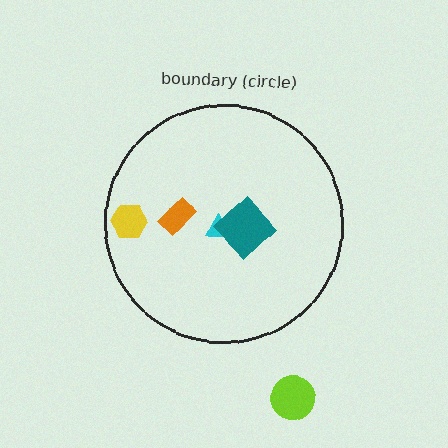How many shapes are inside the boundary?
4 inside, 1 outside.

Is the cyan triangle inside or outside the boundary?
Inside.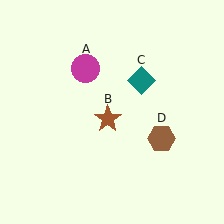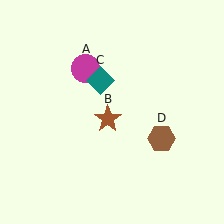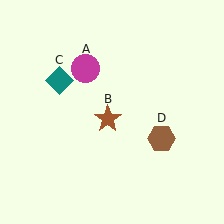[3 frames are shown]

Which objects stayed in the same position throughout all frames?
Magenta circle (object A) and brown star (object B) and brown hexagon (object D) remained stationary.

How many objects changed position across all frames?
1 object changed position: teal diamond (object C).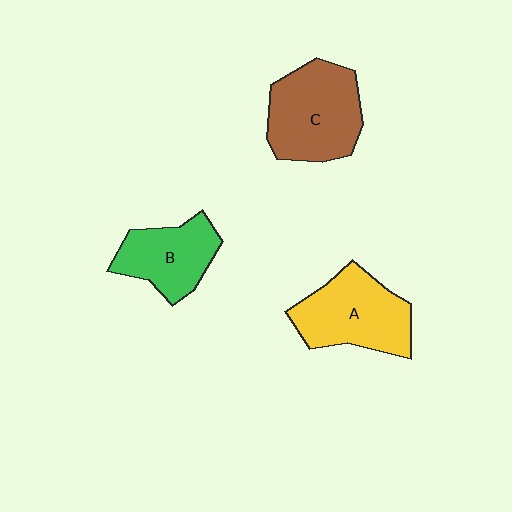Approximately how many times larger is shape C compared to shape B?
Approximately 1.4 times.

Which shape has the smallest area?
Shape B (green).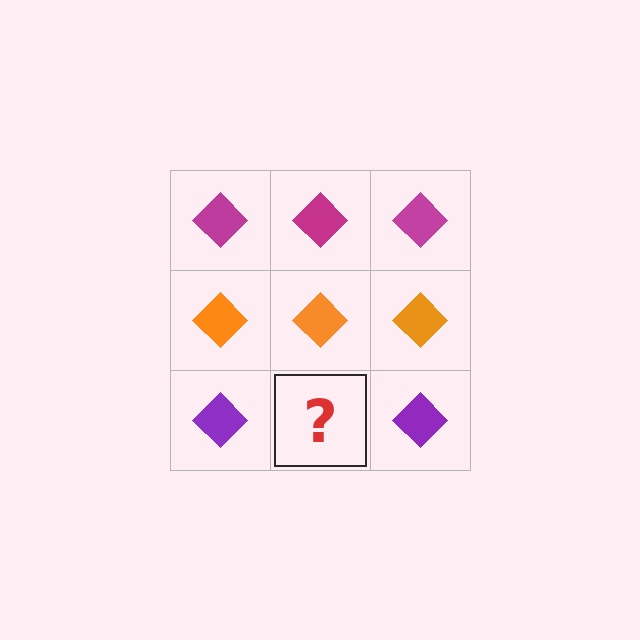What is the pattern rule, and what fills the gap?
The rule is that each row has a consistent color. The gap should be filled with a purple diamond.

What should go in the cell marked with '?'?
The missing cell should contain a purple diamond.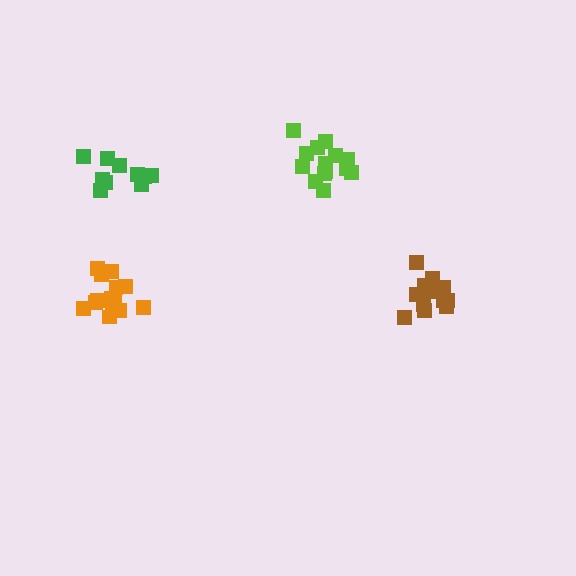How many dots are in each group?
Group 1: 10 dots, Group 2: 14 dots, Group 3: 15 dots, Group 4: 13 dots (52 total).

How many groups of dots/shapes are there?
There are 4 groups.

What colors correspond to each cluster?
The clusters are colored: green, lime, orange, brown.